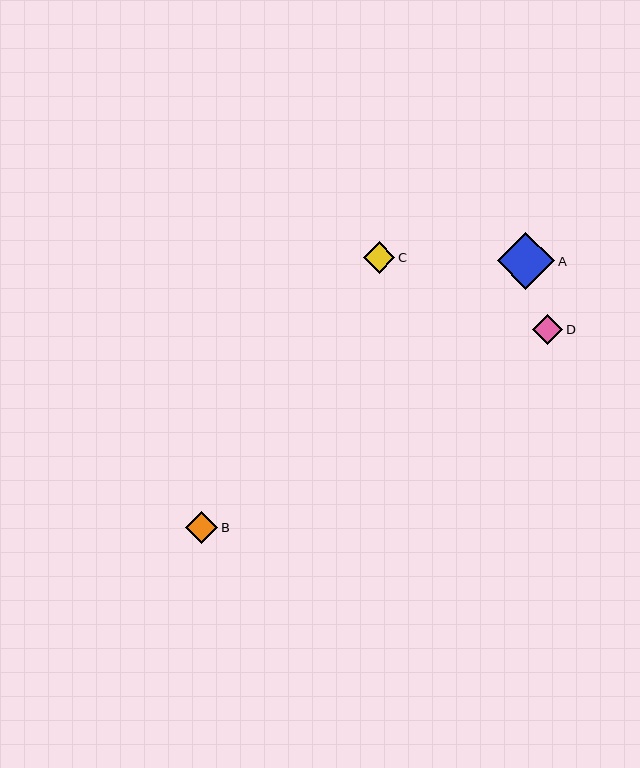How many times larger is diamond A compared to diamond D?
Diamond A is approximately 1.9 times the size of diamond D.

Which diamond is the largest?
Diamond A is the largest with a size of approximately 58 pixels.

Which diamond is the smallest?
Diamond D is the smallest with a size of approximately 30 pixels.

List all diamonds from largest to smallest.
From largest to smallest: A, B, C, D.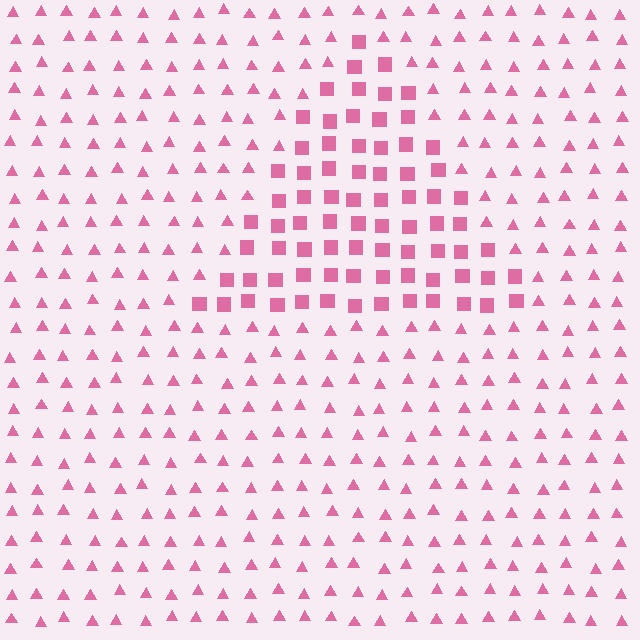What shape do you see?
I see a triangle.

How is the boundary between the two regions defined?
The boundary is defined by a change in element shape: squares inside vs. triangles outside. All elements share the same color and spacing.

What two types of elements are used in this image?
The image uses squares inside the triangle region and triangles outside it.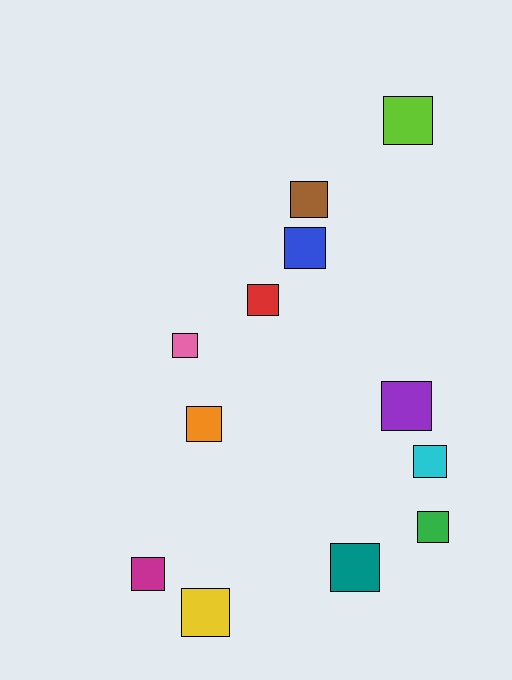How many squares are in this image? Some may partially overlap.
There are 12 squares.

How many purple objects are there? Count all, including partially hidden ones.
There is 1 purple object.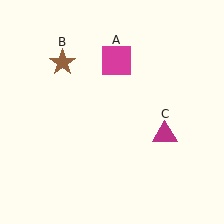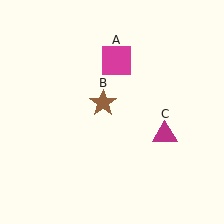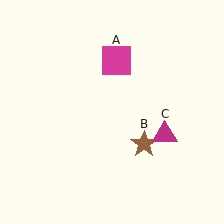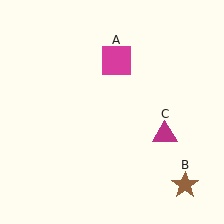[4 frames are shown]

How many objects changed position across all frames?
1 object changed position: brown star (object B).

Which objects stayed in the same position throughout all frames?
Magenta square (object A) and magenta triangle (object C) remained stationary.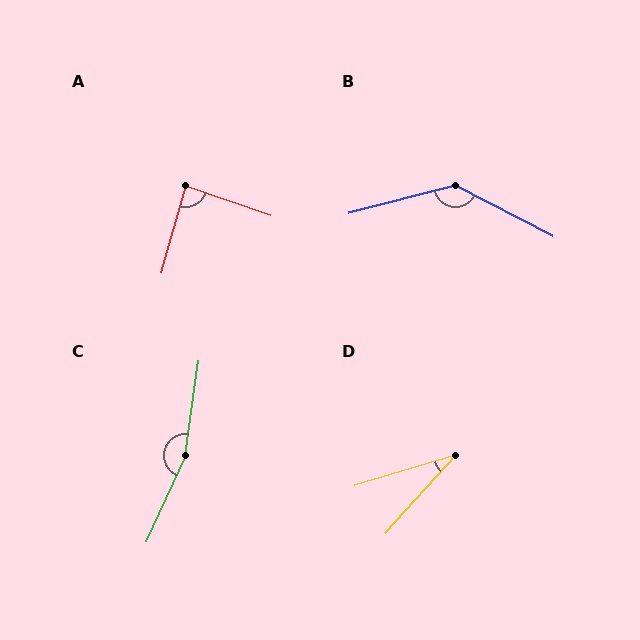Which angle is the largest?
C, at approximately 164 degrees.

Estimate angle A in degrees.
Approximately 87 degrees.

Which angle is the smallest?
D, at approximately 31 degrees.